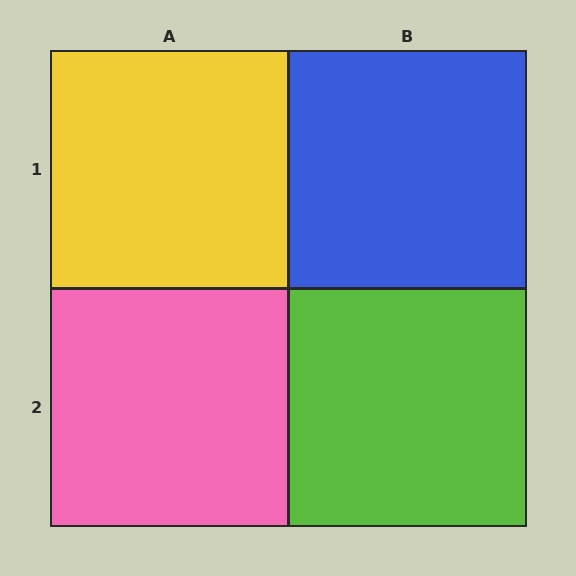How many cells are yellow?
1 cell is yellow.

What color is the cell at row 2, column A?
Pink.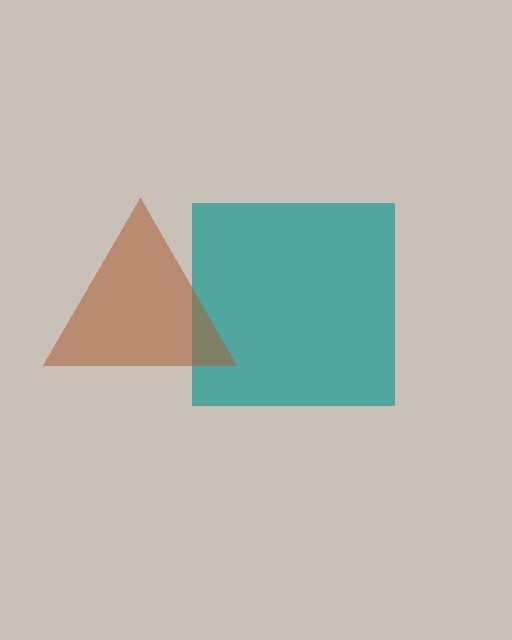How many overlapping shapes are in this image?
There are 2 overlapping shapes in the image.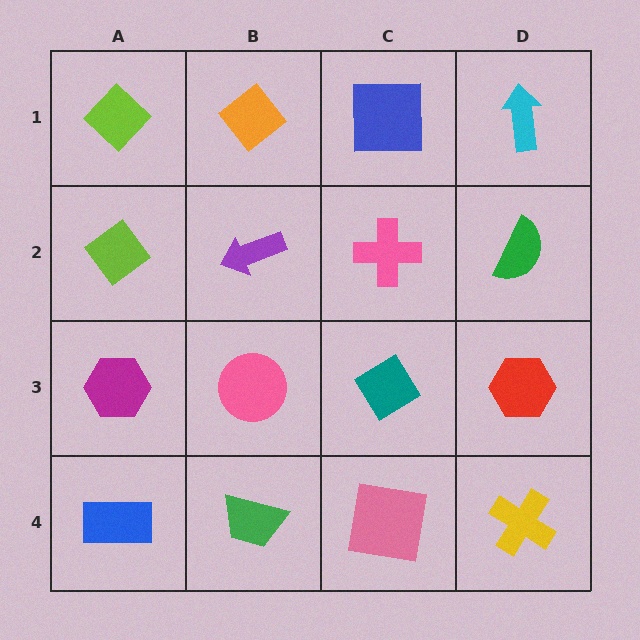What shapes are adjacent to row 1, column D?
A green semicircle (row 2, column D), a blue square (row 1, column C).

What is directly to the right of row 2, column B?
A pink cross.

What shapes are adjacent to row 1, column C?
A pink cross (row 2, column C), an orange diamond (row 1, column B), a cyan arrow (row 1, column D).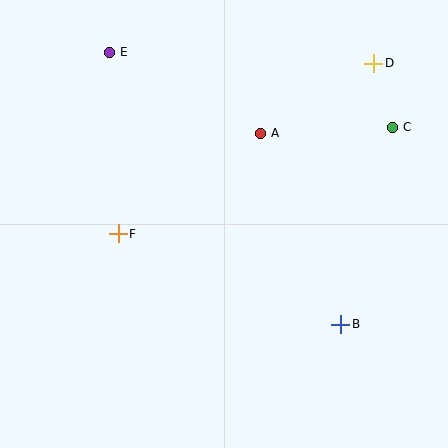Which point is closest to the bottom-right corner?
Point B is closest to the bottom-right corner.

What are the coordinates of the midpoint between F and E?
The midpoint between F and E is at (114, 143).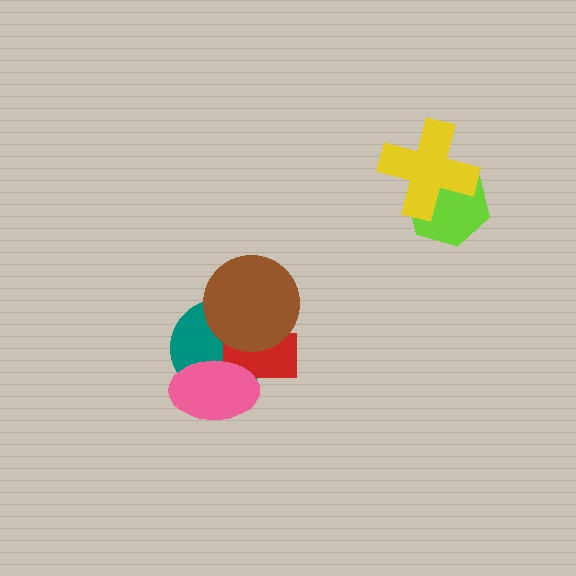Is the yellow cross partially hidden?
No, no other shape covers it.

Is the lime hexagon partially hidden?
Yes, it is partially covered by another shape.